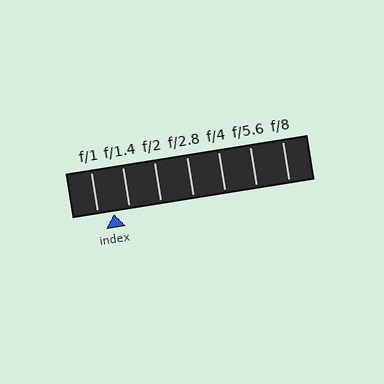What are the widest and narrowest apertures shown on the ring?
The widest aperture shown is f/1 and the narrowest is f/8.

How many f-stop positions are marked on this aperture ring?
There are 7 f-stop positions marked.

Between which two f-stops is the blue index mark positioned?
The index mark is between f/1 and f/1.4.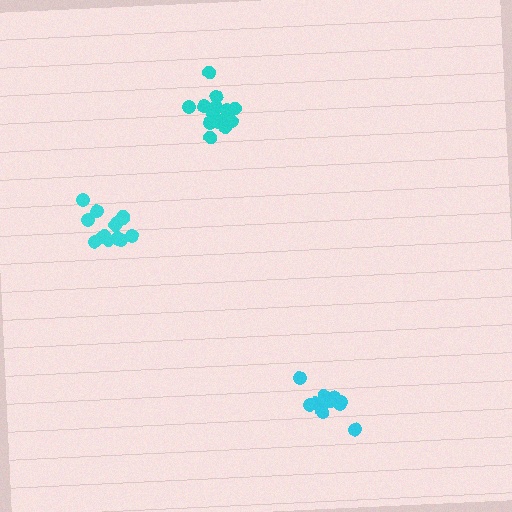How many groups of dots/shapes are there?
There are 3 groups.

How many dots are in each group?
Group 1: 13 dots, Group 2: 14 dots, Group 3: 14 dots (41 total).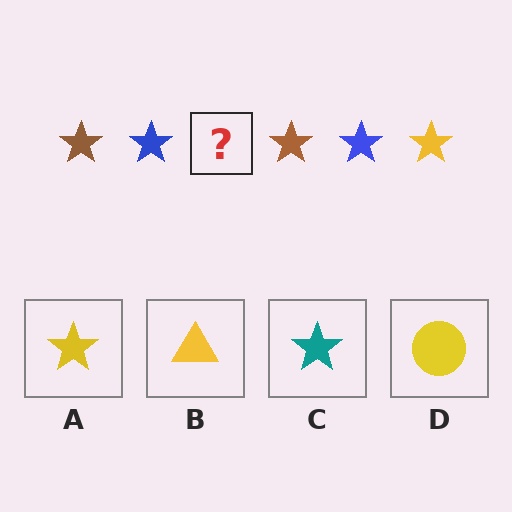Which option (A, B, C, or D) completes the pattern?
A.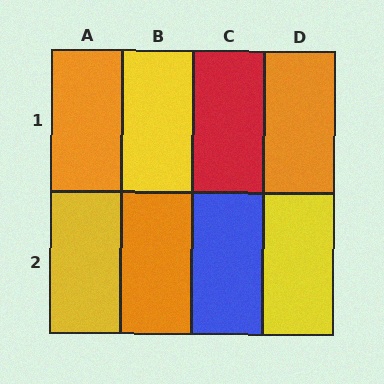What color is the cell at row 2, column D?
Yellow.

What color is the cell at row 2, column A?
Yellow.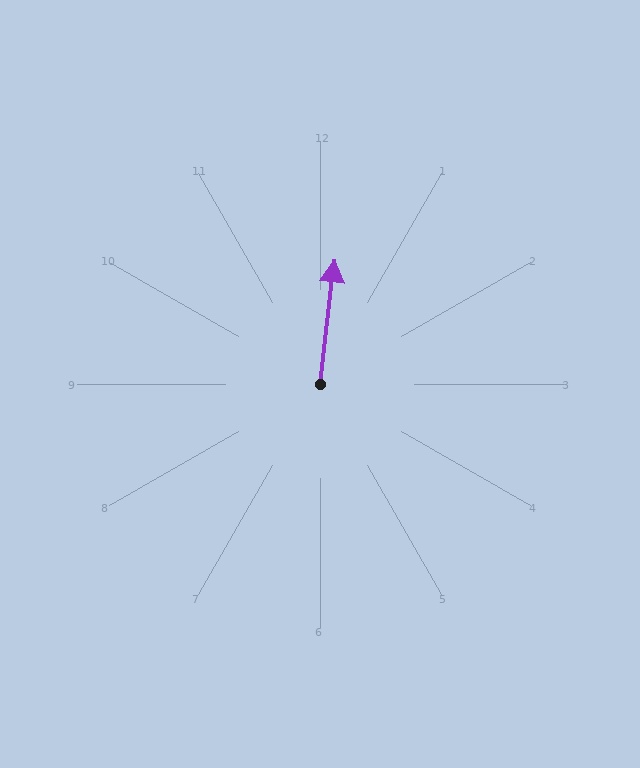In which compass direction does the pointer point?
North.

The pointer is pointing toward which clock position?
Roughly 12 o'clock.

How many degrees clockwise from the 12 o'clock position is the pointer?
Approximately 7 degrees.